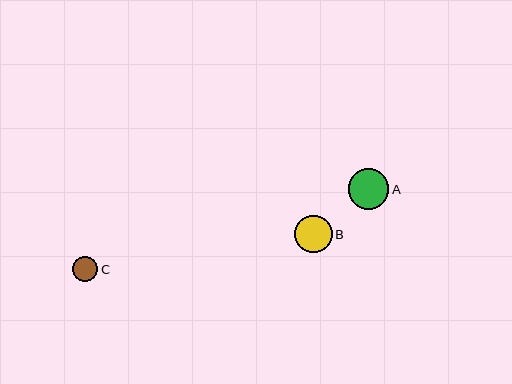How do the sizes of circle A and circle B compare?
Circle A and circle B are approximately the same size.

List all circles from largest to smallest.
From largest to smallest: A, B, C.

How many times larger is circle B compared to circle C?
Circle B is approximately 1.5 times the size of circle C.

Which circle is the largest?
Circle A is the largest with a size of approximately 40 pixels.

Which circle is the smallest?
Circle C is the smallest with a size of approximately 26 pixels.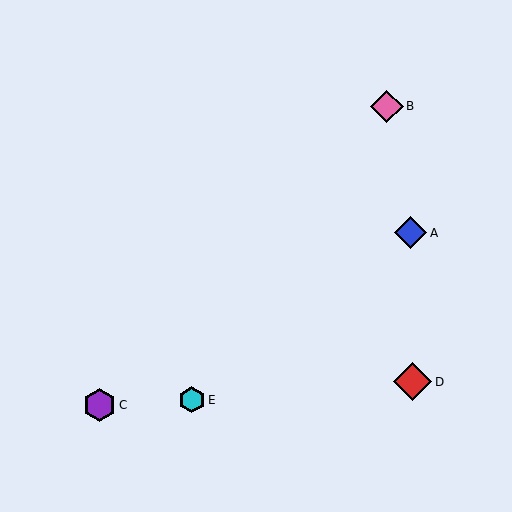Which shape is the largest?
The red diamond (labeled D) is the largest.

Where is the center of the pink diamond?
The center of the pink diamond is at (387, 106).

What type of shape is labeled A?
Shape A is a blue diamond.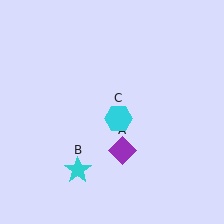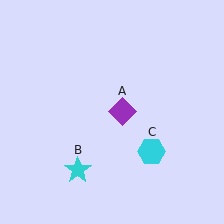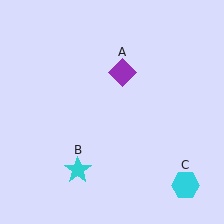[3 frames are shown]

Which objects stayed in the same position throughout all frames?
Cyan star (object B) remained stationary.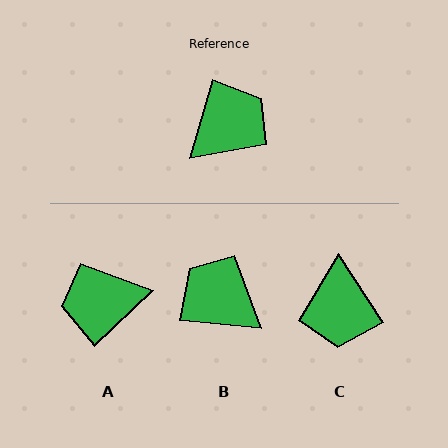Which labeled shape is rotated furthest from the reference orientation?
A, about 150 degrees away.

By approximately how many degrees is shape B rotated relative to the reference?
Approximately 101 degrees counter-clockwise.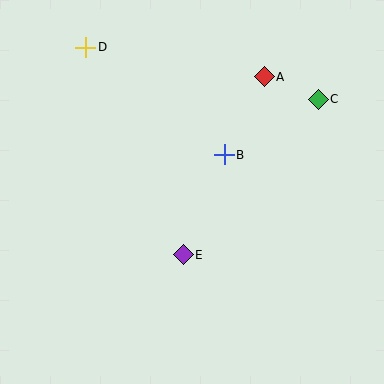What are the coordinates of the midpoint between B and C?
The midpoint between B and C is at (271, 127).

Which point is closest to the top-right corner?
Point C is closest to the top-right corner.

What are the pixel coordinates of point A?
Point A is at (264, 77).